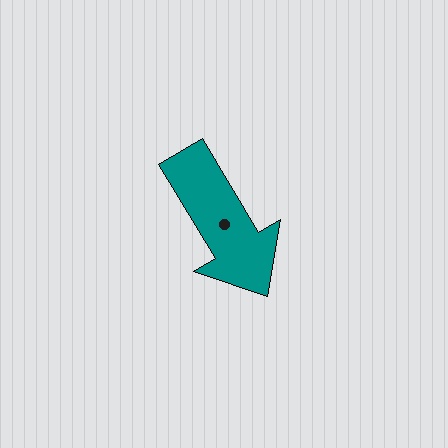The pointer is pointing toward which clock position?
Roughly 5 o'clock.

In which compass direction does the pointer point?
Southeast.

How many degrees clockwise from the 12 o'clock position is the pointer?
Approximately 149 degrees.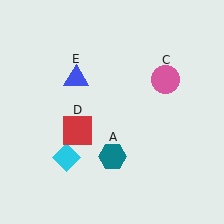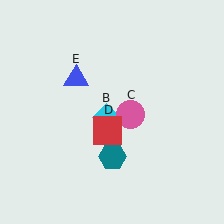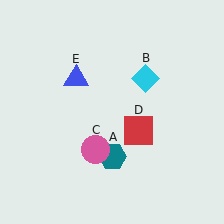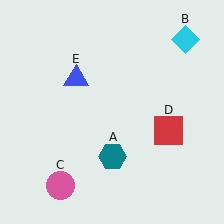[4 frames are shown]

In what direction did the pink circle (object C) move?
The pink circle (object C) moved down and to the left.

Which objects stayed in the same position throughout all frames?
Teal hexagon (object A) and blue triangle (object E) remained stationary.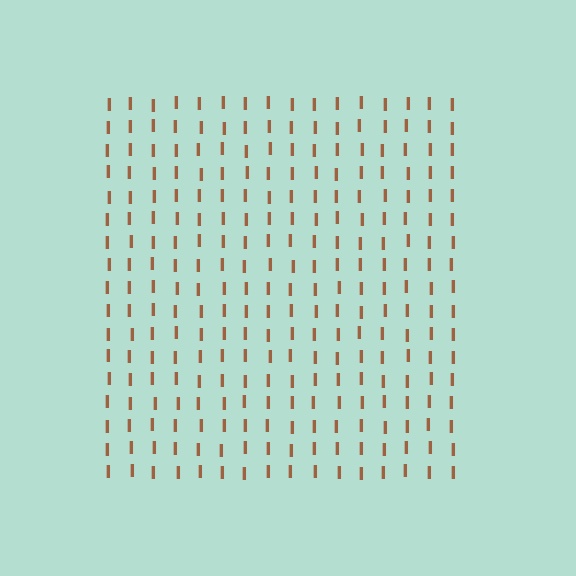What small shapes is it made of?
It is made of small letter I's.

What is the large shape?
The large shape is a square.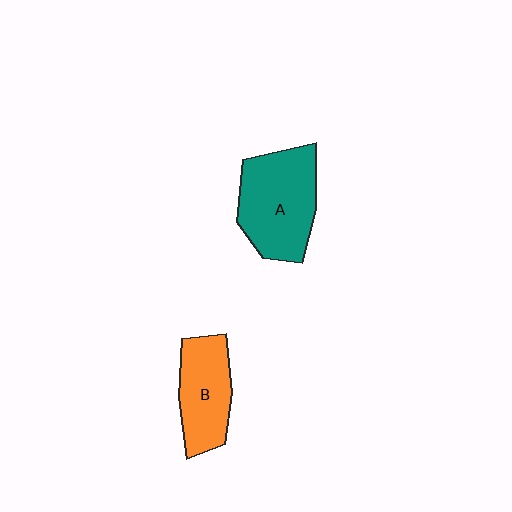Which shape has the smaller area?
Shape B (orange).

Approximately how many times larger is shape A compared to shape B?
Approximately 1.4 times.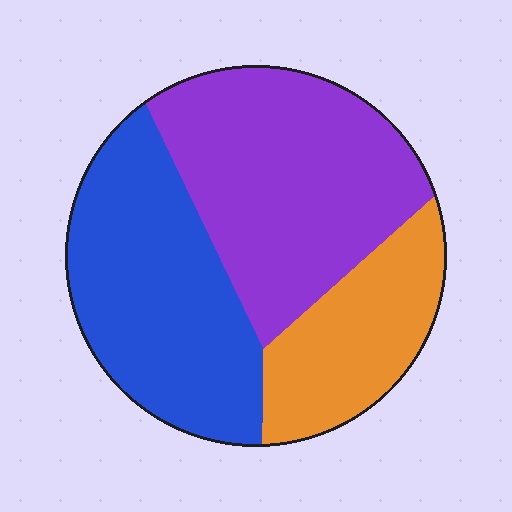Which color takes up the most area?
Purple, at roughly 40%.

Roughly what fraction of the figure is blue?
Blue takes up about three eighths (3/8) of the figure.